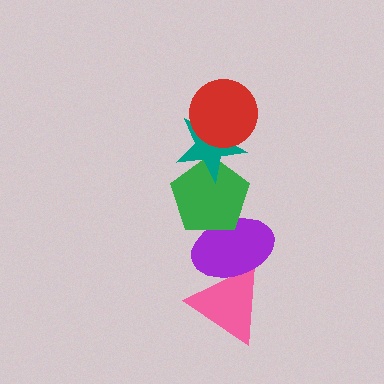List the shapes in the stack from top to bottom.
From top to bottom: the red circle, the teal star, the green pentagon, the purple ellipse, the pink triangle.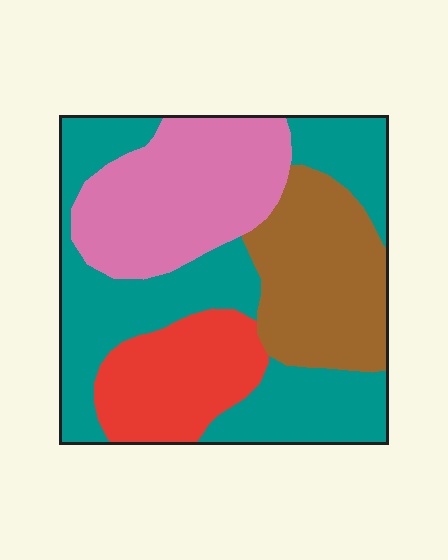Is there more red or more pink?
Pink.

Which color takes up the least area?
Red, at roughly 15%.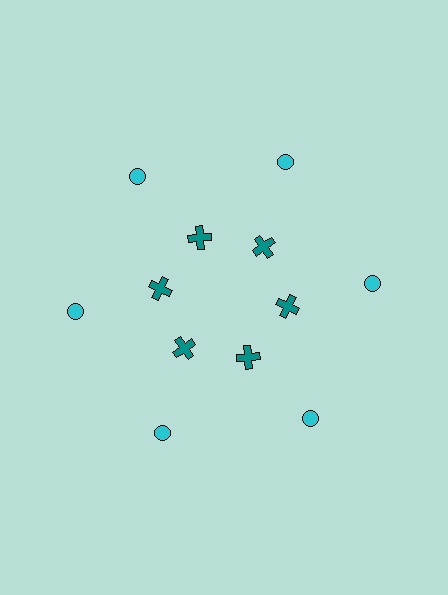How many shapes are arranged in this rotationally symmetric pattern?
There are 12 shapes, arranged in 6 groups of 2.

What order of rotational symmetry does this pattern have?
This pattern has 6-fold rotational symmetry.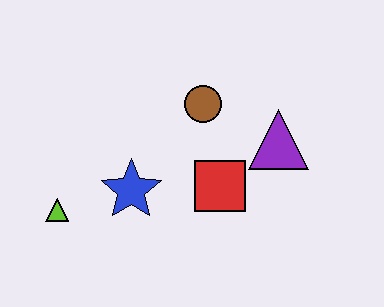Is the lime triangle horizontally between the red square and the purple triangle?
No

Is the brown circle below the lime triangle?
No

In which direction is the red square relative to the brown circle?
The red square is below the brown circle.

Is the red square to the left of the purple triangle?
Yes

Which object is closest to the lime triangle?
The blue star is closest to the lime triangle.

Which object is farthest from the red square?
The lime triangle is farthest from the red square.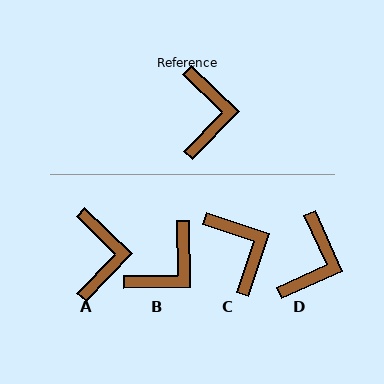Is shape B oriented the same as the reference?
No, it is off by about 45 degrees.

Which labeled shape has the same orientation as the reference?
A.